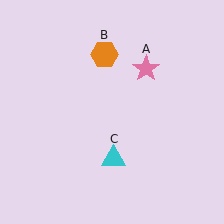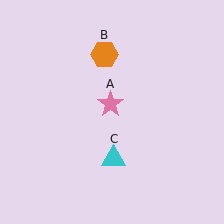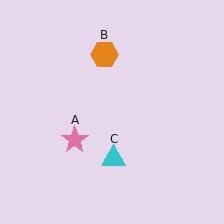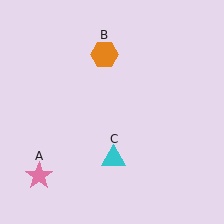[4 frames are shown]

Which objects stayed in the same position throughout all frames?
Orange hexagon (object B) and cyan triangle (object C) remained stationary.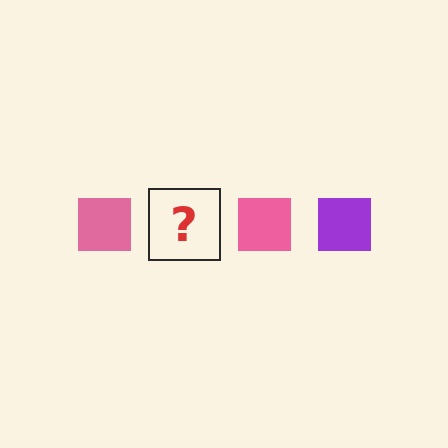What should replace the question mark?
The question mark should be replaced with a purple square.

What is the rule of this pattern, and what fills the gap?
The rule is that the pattern cycles through pink, purple squares. The gap should be filled with a purple square.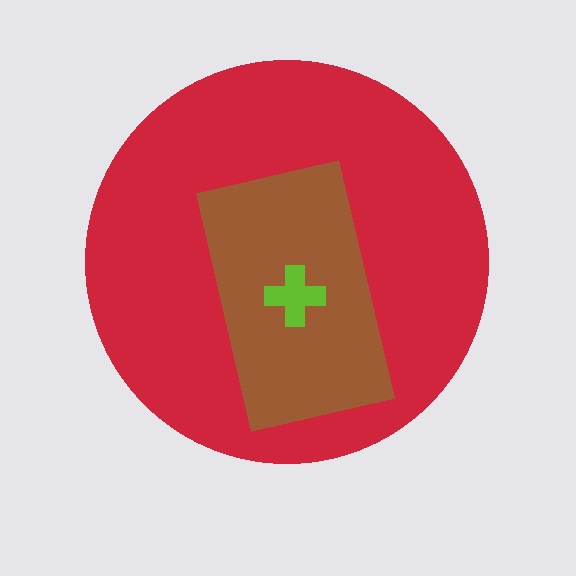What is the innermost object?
The lime cross.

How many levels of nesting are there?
3.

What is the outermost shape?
The red circle.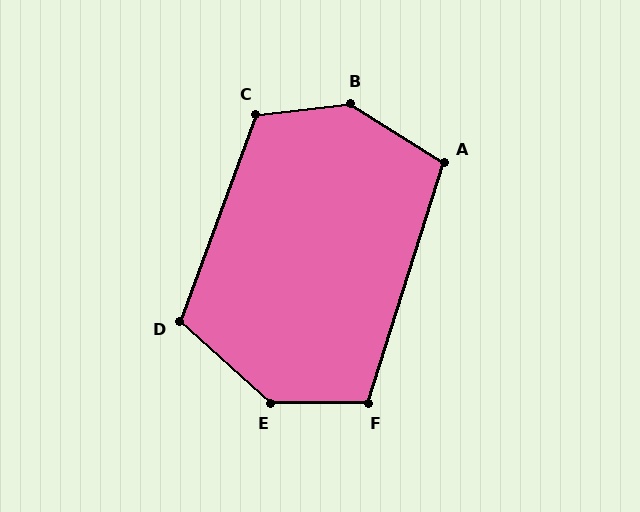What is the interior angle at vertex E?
Approximately 138 degrees (obtuse).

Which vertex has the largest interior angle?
B, at approximately 141 degrees.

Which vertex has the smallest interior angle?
A, at approximately 105 degrees.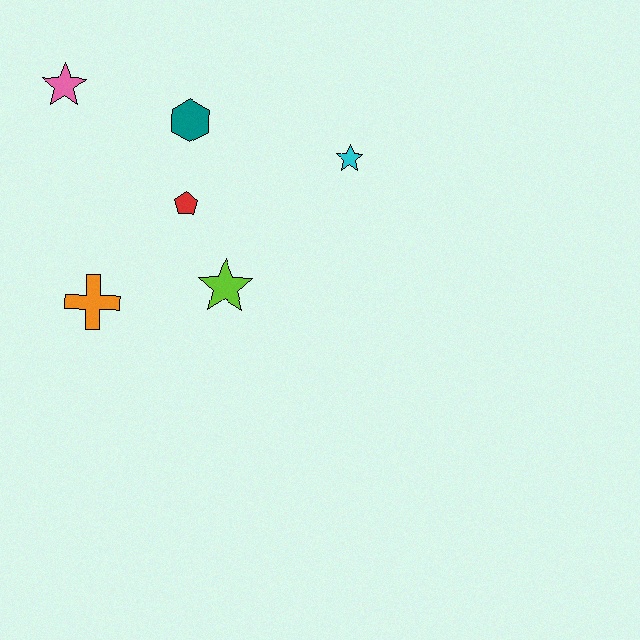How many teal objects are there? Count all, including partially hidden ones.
There is 1 teal object.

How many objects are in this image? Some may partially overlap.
There are 6 objects.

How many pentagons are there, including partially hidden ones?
There is 1 pentagon.